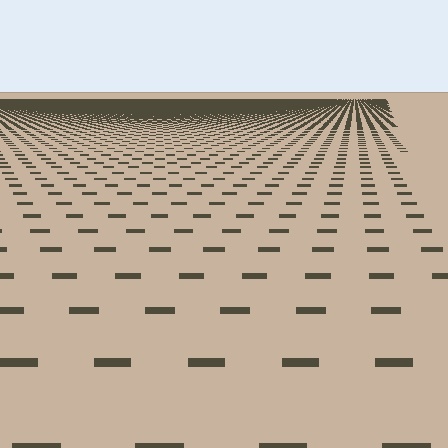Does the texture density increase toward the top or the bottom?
Density increases toward the top.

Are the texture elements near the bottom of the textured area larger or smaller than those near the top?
Larger. Near the bottom, elements are closer to the viewer and appear at a bigger on-screen size.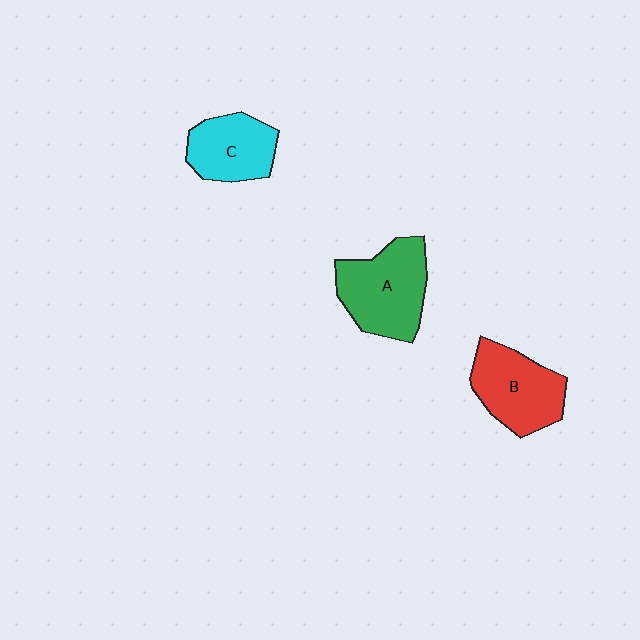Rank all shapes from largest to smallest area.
From largest to smallest: A (green), B (red), C (cyan).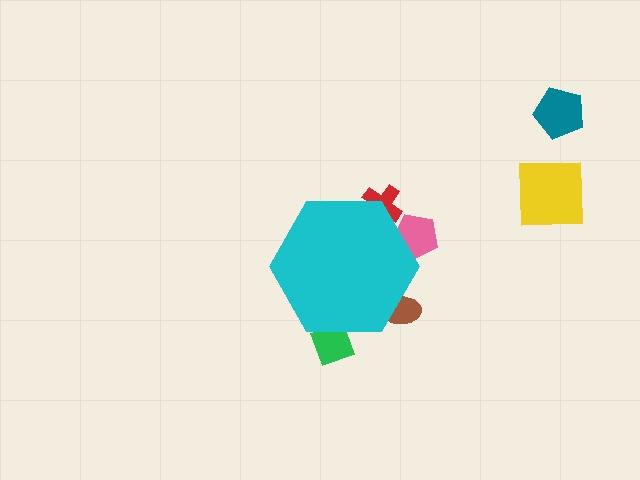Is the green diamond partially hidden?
Yes, the green diamond is partially hidden behind the cyan hexagon.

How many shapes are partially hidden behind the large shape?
4 shapes are partially hidden.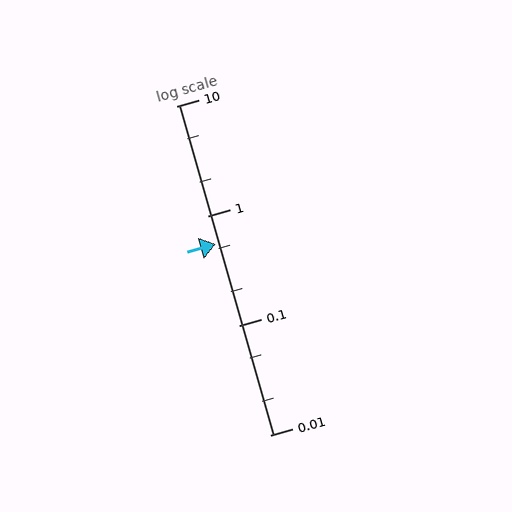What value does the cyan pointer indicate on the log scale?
The pointer indicates approximately 0.55.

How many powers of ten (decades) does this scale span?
The scale spans 3 decades, from 0.01 to 10.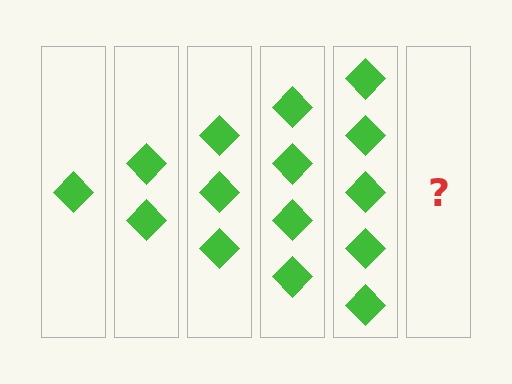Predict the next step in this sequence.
The next step is 6 diamonds.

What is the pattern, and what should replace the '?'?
The pattern is that each step adds one more diamond. The '?' should be 6 diamonds.